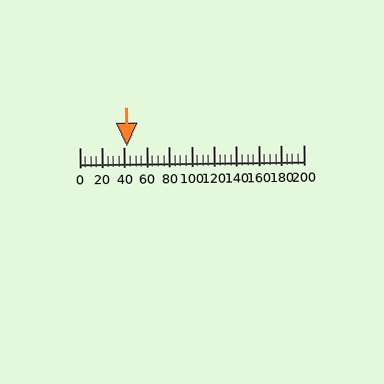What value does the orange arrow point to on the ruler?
The orange arrow points to approximately 42.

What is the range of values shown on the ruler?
The ruler shows values from 0 to 200.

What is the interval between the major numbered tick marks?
The major tick marks are spaced 20 units apart.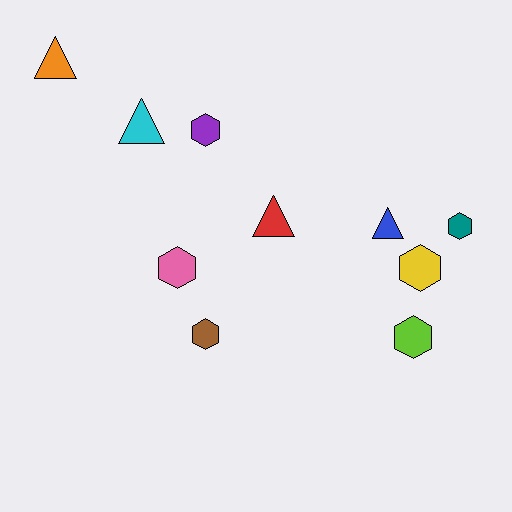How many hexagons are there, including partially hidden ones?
There are 6 hexagons.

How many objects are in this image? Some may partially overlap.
There are 10 objects.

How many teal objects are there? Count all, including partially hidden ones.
There is 1 teal object.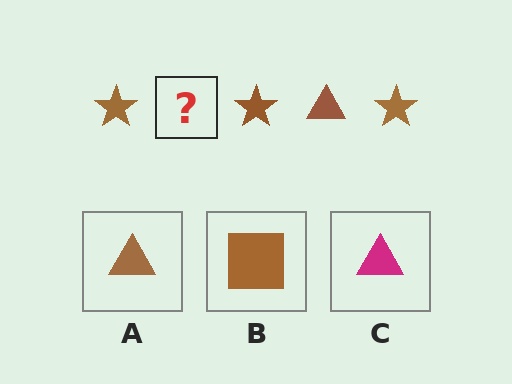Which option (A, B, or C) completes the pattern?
A.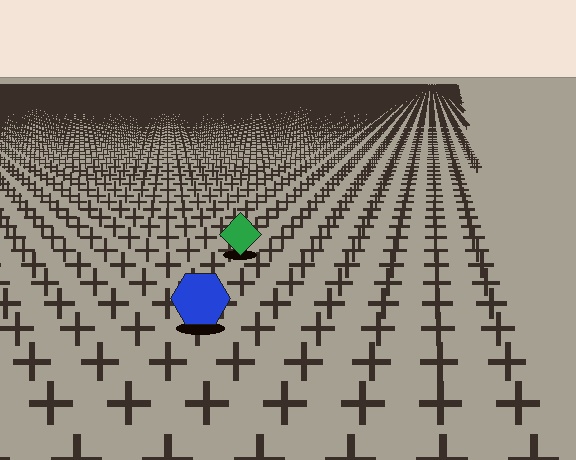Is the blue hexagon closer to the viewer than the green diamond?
Yes. The blue hexagon is closer — you can tell from the texture gradient: the ground texture is coarser near it.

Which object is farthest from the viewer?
The green diamond is farthest from the viewer. It appears smaller and the ground texture around it is denser.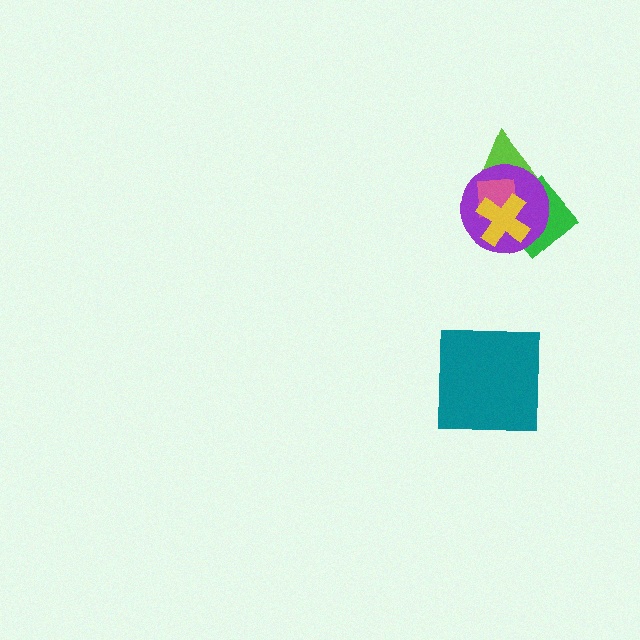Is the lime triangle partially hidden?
Yes, it is partially covered by another shape.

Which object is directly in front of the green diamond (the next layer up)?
The purple circle is directly in front of the green diamond.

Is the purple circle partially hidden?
Yes, it is partially covered by another shape.